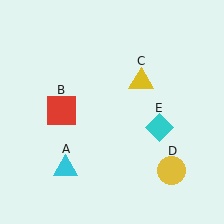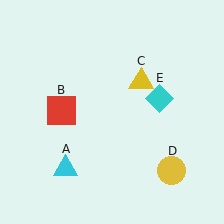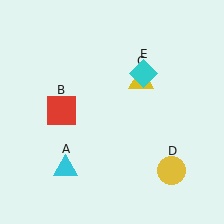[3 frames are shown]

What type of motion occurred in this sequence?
The cyan diamond (object E) rotated counterclockwise around the center of the scene.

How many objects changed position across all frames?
1 object changed position: cyan diamond (object E).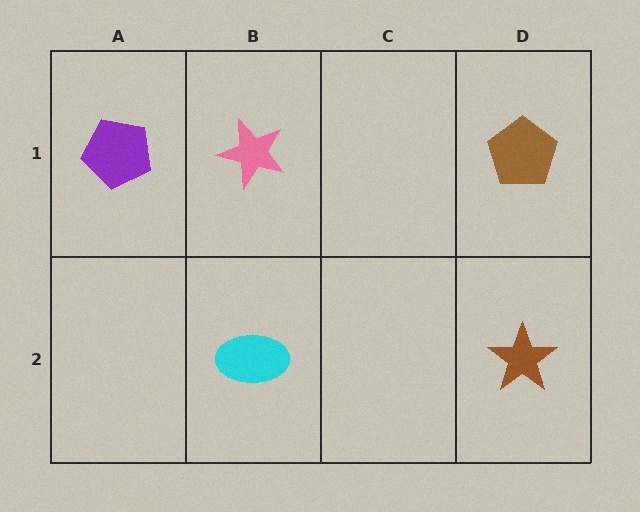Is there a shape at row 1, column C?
No, that cell is empty.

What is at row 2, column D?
A brown star.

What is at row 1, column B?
A pink star.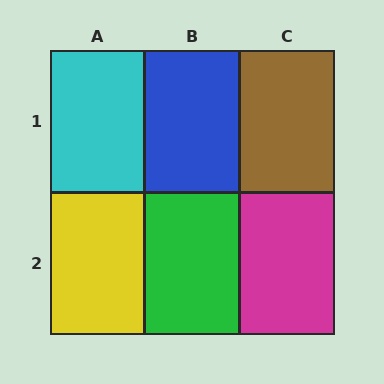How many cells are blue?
1 cell is blue.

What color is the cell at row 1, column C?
Brown.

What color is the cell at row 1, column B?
Blue.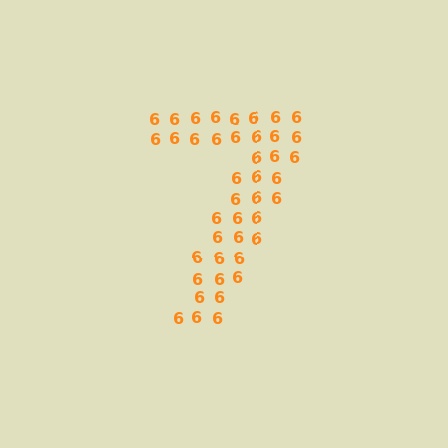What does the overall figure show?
The overall figure shows the digit 7.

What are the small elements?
The small elements are digit 6's.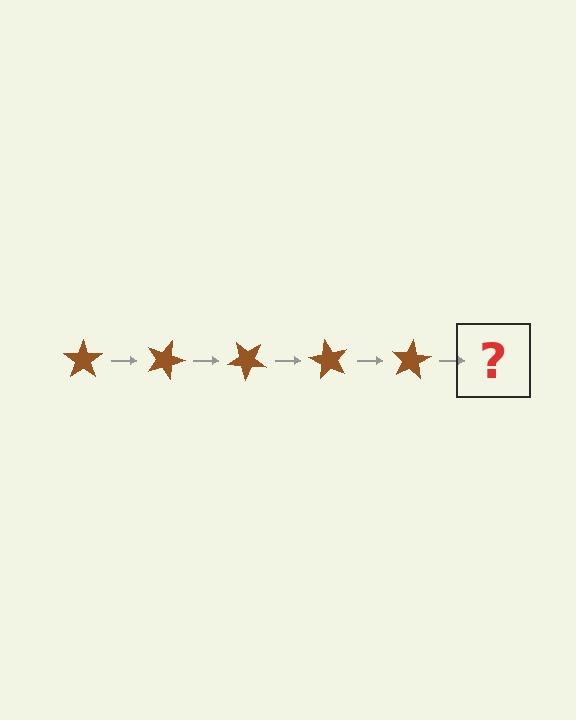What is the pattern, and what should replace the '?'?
The pattern is that the star rotates 20 degrees each step. The '?' should be a brown star rotated 100 degrees.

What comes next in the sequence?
The next element should be a brown star rotated 100 degrees.